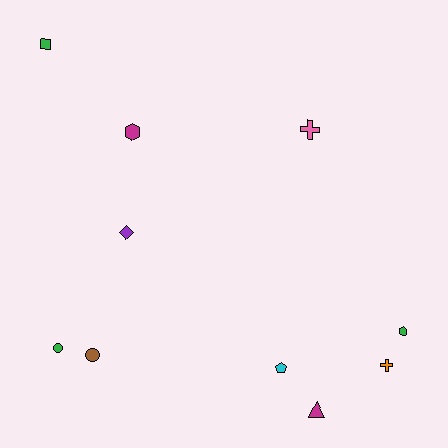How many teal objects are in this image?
There are no teal objects.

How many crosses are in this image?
There are 2 crosses.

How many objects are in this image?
There are 10 objects.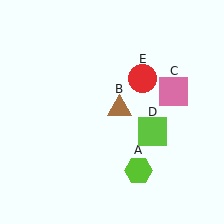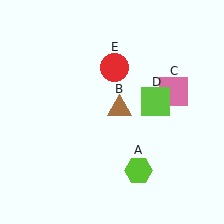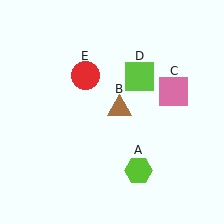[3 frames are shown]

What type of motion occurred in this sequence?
The lime square (object D), red circle (object E) rotated counterclockwise around the center of the scene.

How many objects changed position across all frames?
2 objects changed position: lime square (object D), red circle (object E).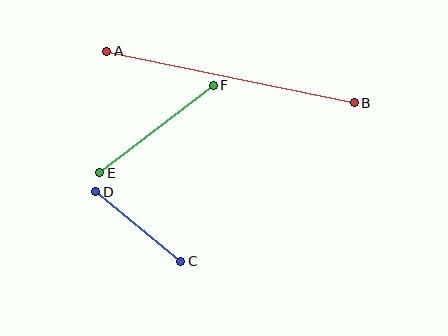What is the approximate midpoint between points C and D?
The midpoint is at approximately (138, 227) pixels.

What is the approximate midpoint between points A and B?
The midpoint is at approximately (230, 77) pixels.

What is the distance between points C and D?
The distance is approximately 110 pixels.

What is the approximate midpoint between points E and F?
The midpoint is at approximately (157, 129) pixels.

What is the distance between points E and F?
The distance is approximately 143 pixels.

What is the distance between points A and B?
The distance is approximately 253 pixels.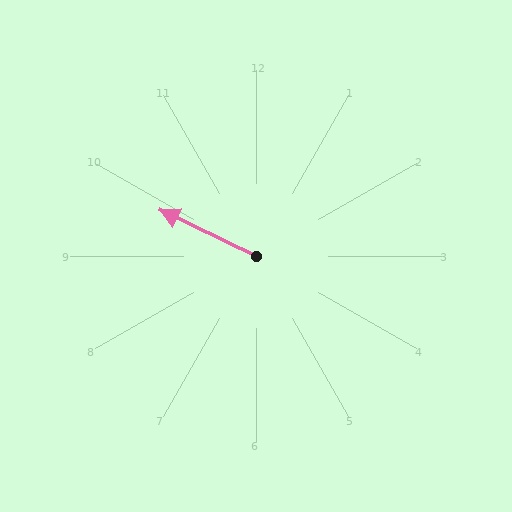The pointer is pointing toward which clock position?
Roughly 10 o'clock.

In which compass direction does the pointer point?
Northwest.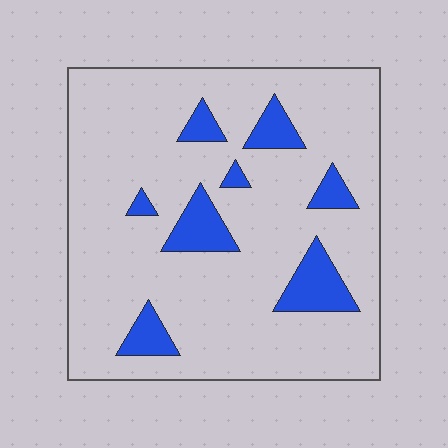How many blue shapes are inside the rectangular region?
8.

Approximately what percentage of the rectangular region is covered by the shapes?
Approximately 15%.